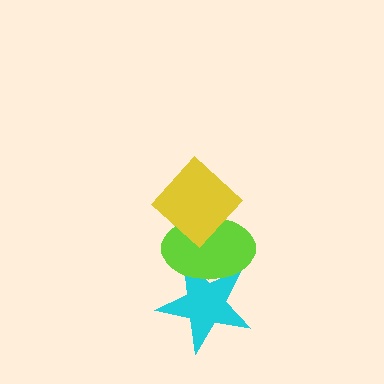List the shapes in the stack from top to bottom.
From top to bottom: the yellow diamond, the lime ellipse, the cyan star.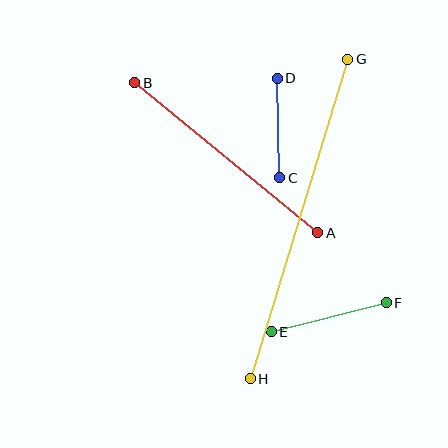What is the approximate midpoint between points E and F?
The midpoint is at approximately (329, 317) pixels.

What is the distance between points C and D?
The distance is approximately 99 pixels.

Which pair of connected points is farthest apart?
Points G and H are farthest apart.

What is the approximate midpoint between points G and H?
The midpoint is at approximately (299, 219) pixels.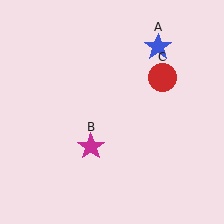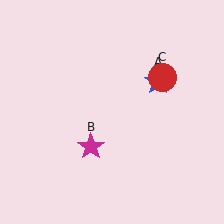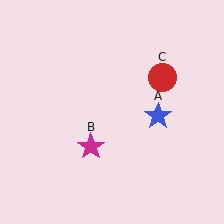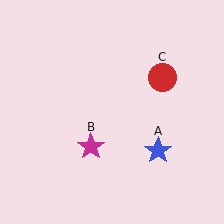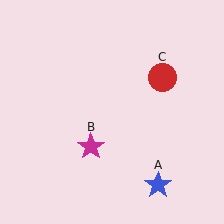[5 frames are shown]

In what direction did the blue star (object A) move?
The blue star (object A) moved down.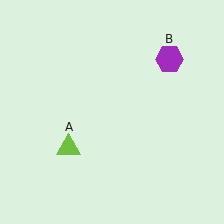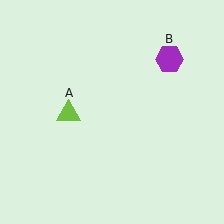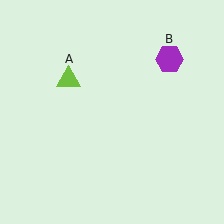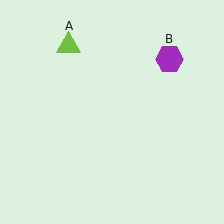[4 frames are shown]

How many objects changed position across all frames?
1 object changed position: lime triangle (object A).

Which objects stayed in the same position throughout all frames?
Purple hexagon (object B) remained stationary.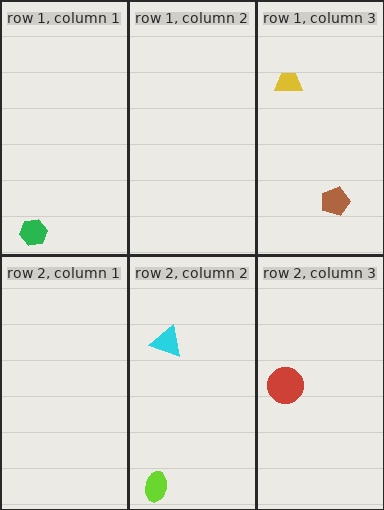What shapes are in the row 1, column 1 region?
The green hexagon.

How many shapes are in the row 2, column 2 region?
2.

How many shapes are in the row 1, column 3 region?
2.